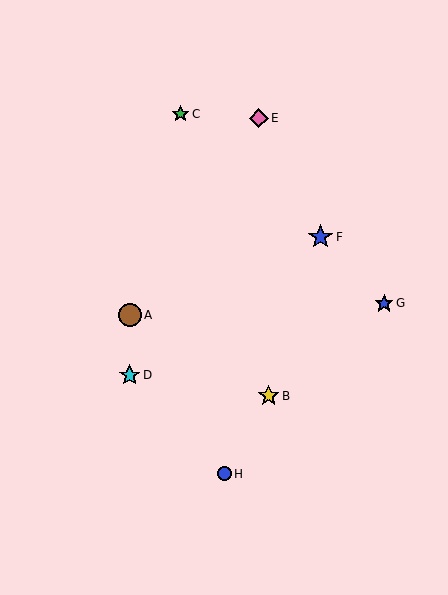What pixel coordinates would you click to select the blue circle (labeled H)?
Click at (225, 474) to select the blue circle H.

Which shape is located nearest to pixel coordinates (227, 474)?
The blue circle (labeled H) at (225, 474) is nearest to that location.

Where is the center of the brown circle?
The center of the brown circle is at (130, 315).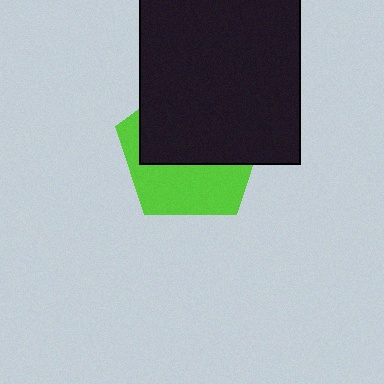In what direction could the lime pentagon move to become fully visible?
The lime pentagon could move down. That would shift it out from behind the black rectangle entirely.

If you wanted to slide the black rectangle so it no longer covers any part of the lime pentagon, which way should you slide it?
Slide it up — that is the most direct way to separate the two shapes.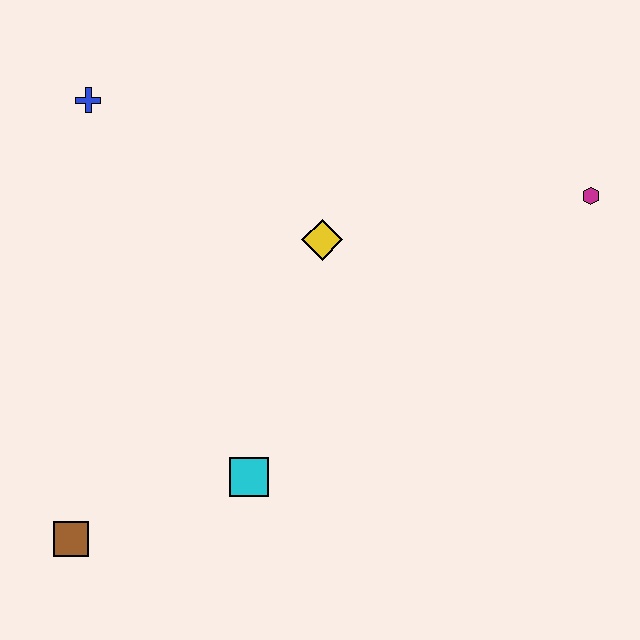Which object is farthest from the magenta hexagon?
The brown square is farthest from the magenta hexagon.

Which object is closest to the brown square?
The cyan square is closest to the brown square.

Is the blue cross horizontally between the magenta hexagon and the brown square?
Yes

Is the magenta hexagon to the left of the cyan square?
No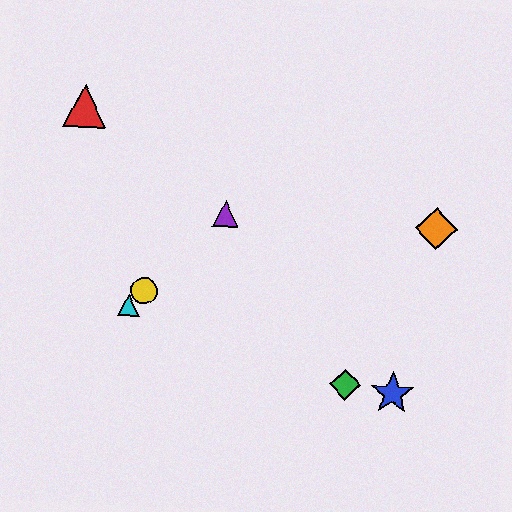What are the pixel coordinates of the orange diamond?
The orange diamond is at (436, 229).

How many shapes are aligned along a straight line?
3 shapes (the yellow circle, the purple triangle, the cyan triangle) are aligned along a straight line.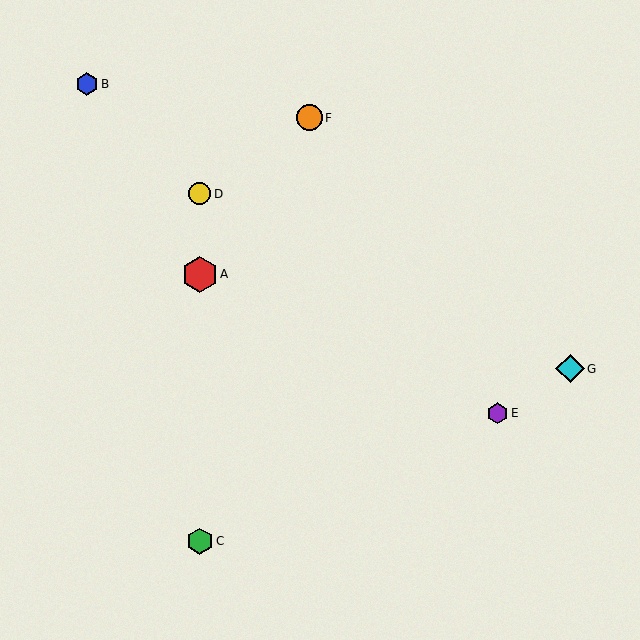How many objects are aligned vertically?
3 objects (A, C, D) are aligned vertically.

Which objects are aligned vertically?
Objects A, C, D are aligned vertically.